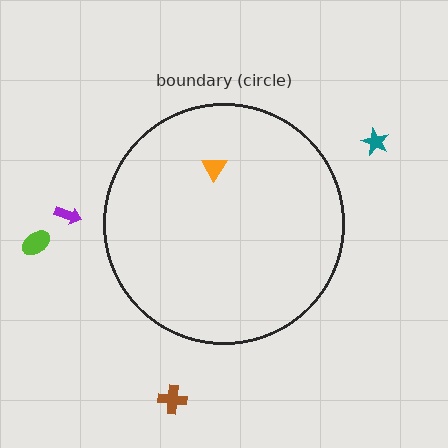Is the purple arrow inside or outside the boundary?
Outside.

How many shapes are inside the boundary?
1 inside, 4 outside.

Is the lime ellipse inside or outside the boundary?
Outside.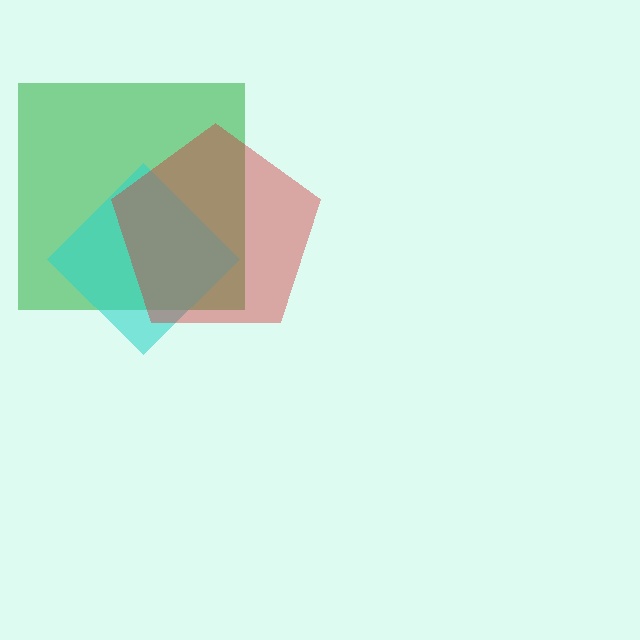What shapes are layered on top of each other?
The layered shapes are: a green square, a cyan diamond, a red pentagon.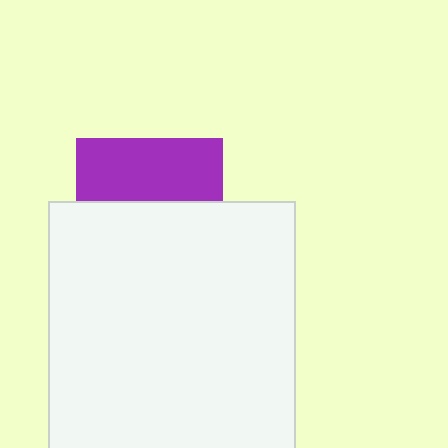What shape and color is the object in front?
The object in front is a white rectangle.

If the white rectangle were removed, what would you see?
You would see the complete purple square.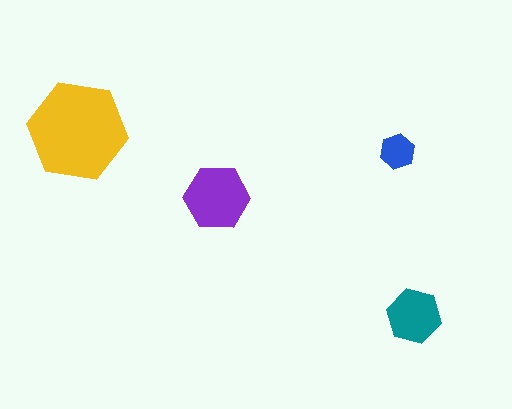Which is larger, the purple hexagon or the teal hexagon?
The purple one.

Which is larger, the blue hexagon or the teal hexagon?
The teal one.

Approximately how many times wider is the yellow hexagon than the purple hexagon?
About 1.5 times wider.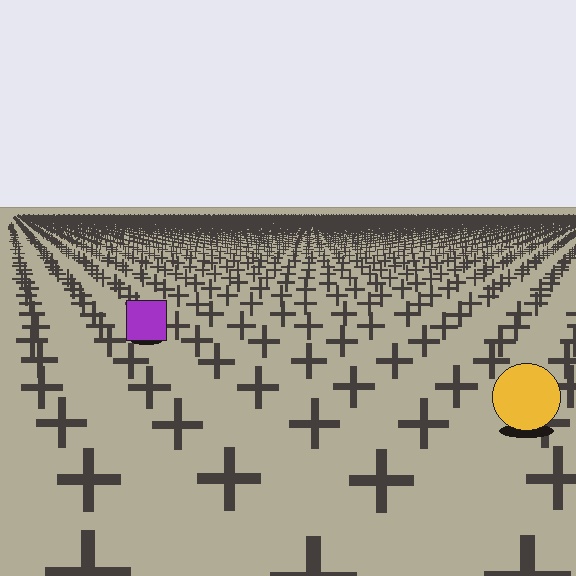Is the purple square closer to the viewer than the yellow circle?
No. The yellow circle is closer — you can tell from the texture gradient: the ground texture is coarser near it.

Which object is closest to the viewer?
The yellow circle is closest. The texture marks near it are larger and more spread out.